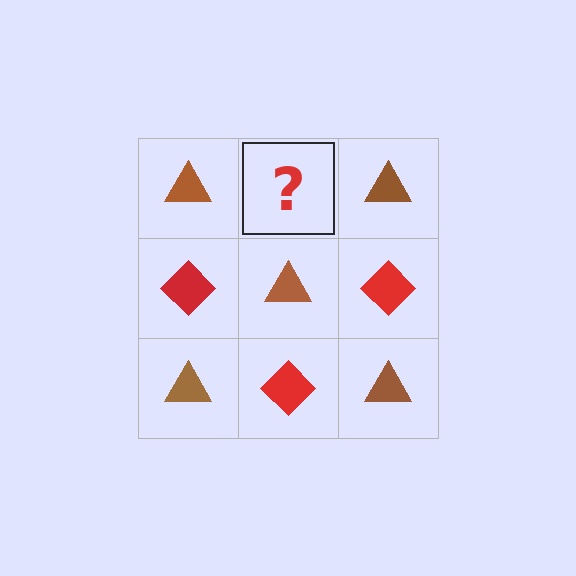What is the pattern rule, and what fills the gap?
The rule is that it alternates brown triangle and red diamond in a checkerboard pattern. The gap should be filled with a red diamond.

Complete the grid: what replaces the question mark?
The question mark should be replaced with a red diamond.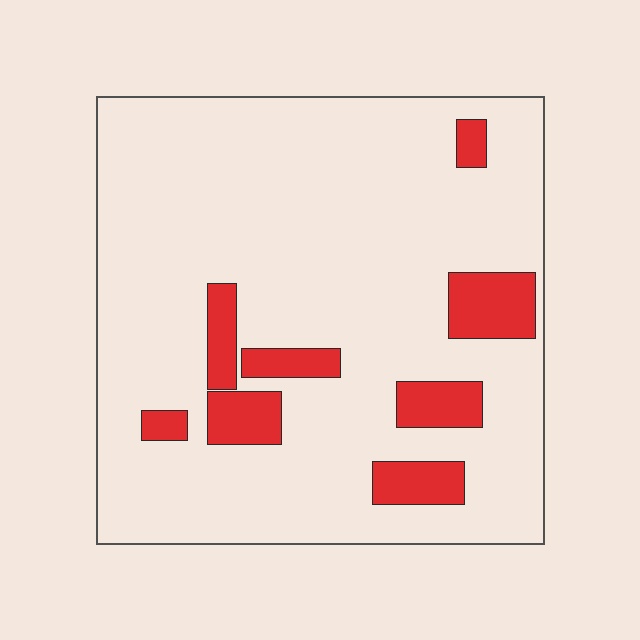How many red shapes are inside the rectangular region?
8.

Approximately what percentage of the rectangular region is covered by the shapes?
Approximately 15%.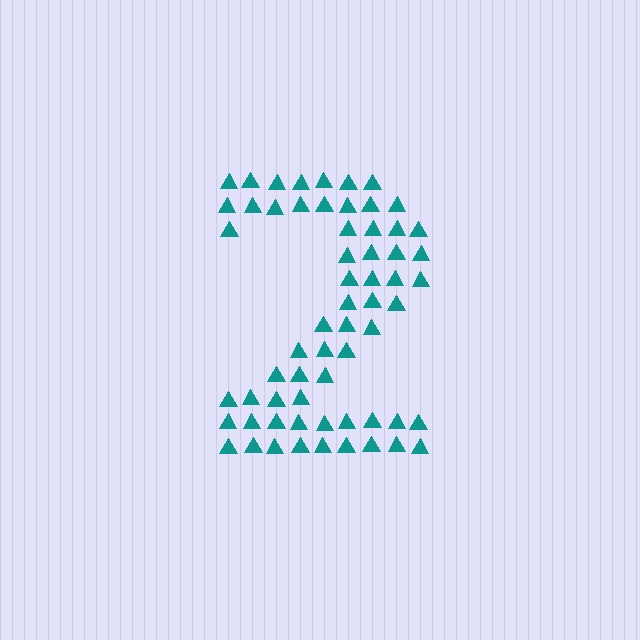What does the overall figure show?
The overall figure shows the digit 2.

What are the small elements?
The small elements are triangles.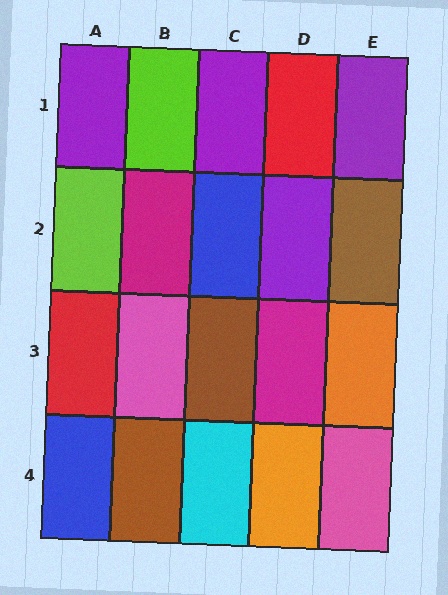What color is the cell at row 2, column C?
Blue.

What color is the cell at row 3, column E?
Orange.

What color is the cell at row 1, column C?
Purple.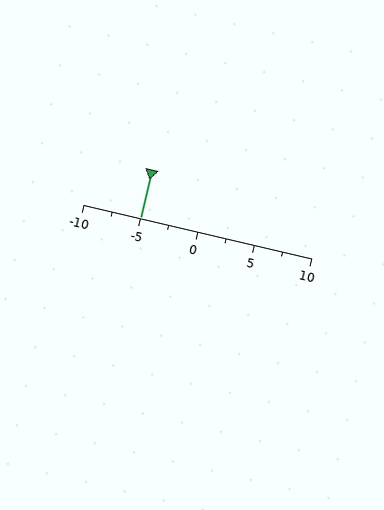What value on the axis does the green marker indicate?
The marker indicates approximately -5.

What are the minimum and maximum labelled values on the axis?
The axis runs from -10 to 10.